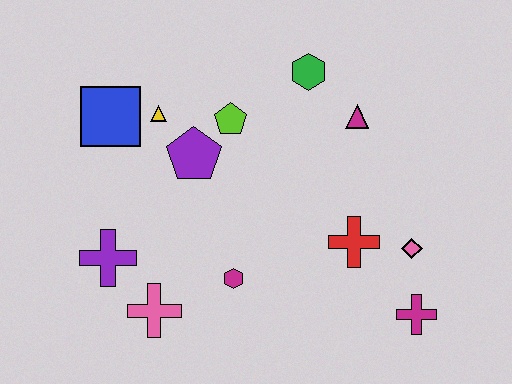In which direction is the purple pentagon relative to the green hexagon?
The purple pentagon is to the left of the green hexagon.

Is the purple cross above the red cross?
No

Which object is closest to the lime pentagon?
The purple pentagon is closest to the lime pentagon.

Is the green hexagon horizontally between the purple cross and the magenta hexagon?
No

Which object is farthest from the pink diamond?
The blue square is farthest from the pink diamond.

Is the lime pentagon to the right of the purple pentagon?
Yes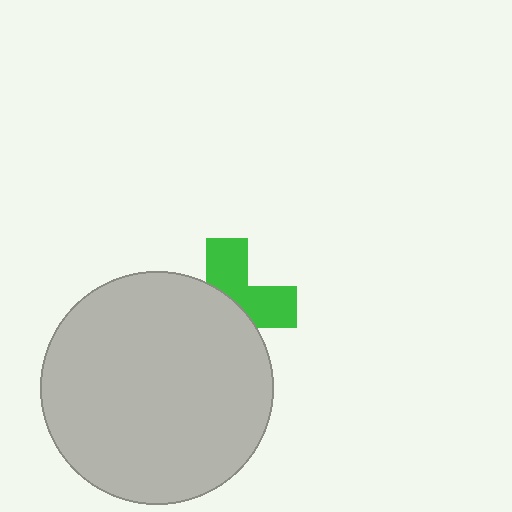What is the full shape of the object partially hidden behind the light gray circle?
The partially hidden object is a green cross.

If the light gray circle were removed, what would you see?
You would see the complete green cross.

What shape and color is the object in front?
The object in front is a light gray circle.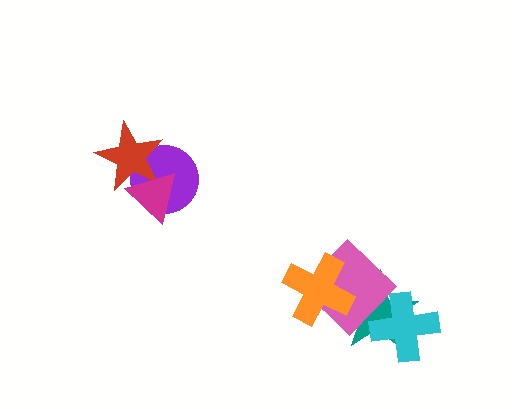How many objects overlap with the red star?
2 objects overlap with the red star.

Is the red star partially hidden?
Yes, it is partially covered by another shape.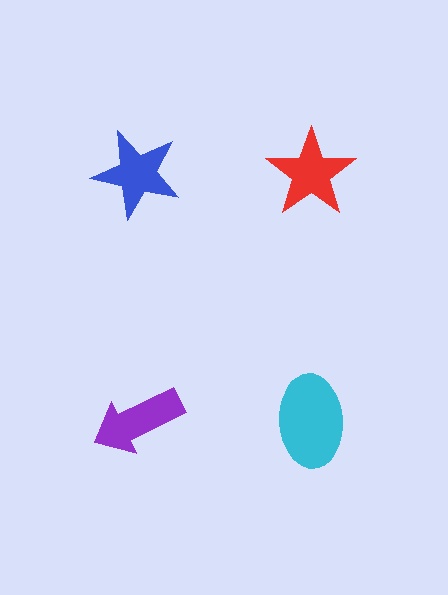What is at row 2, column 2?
A cyan ellipse.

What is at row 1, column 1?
A blue star.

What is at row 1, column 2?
A red star.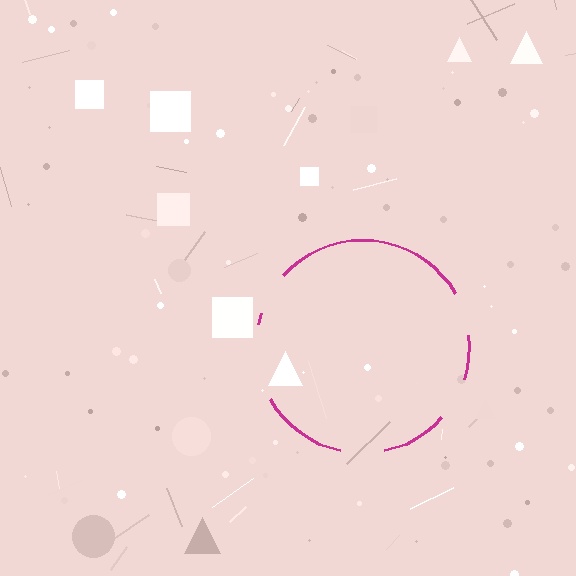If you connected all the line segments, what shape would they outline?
They would outline a circle.